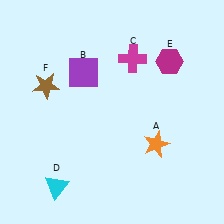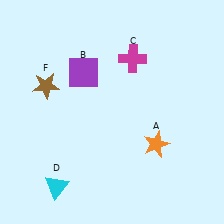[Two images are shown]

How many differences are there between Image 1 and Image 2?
There is 1 difference between the two images.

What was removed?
The magenta hexagon (E) was removed in Image 2.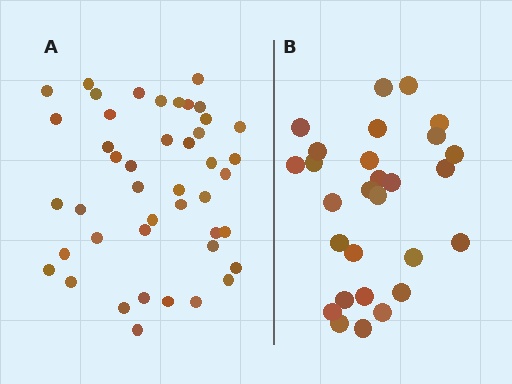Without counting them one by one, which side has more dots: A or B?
Region A (the left region) has more dots.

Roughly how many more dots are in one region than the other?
Region A has approximately 15 more dots than region B.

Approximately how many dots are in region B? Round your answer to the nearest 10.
About 30 dots. (The exact count is 28, which rounds to 30.)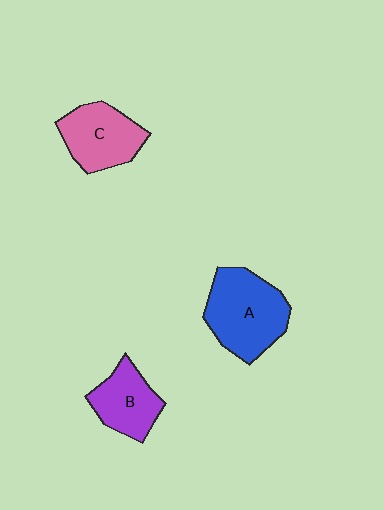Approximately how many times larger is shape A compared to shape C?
Approximately 1.3 times.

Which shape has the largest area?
Shape A (blue).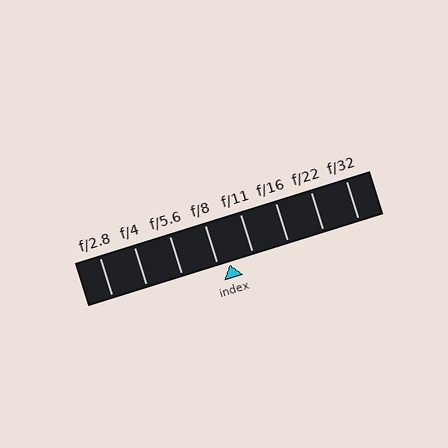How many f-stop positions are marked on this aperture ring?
There are 8 f-stop positions marked.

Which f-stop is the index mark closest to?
The index mark is closest to f/8.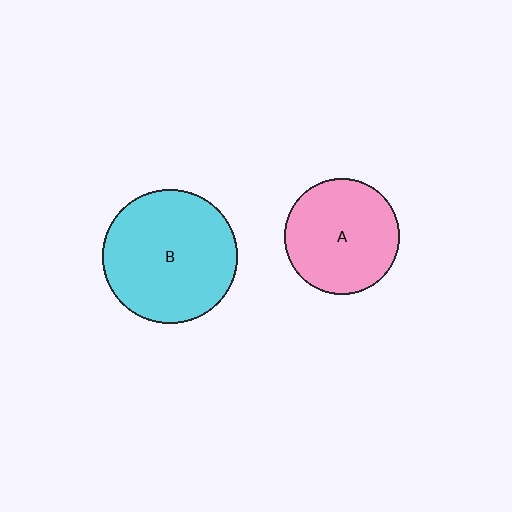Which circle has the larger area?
Circle B (cyan).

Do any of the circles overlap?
No, none of the circles overlap.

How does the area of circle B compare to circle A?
Approximately 1.4 times.